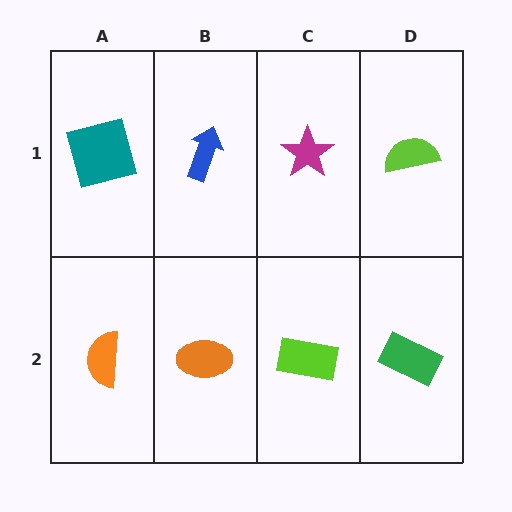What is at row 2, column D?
A green rectangle.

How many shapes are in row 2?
4 shapes.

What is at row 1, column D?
A lime semicircle.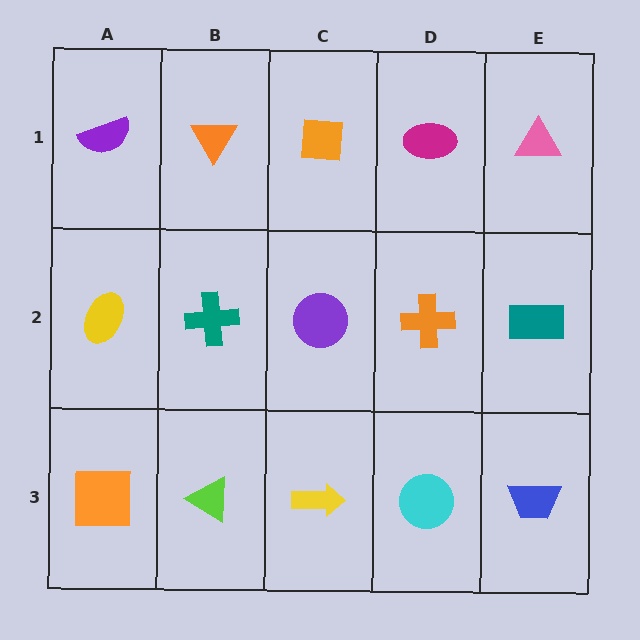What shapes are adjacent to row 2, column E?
A pink triangle (row 1, column E), a blue trapezoid (row 3, column E), an orange cross (row 2, column D).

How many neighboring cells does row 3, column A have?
2.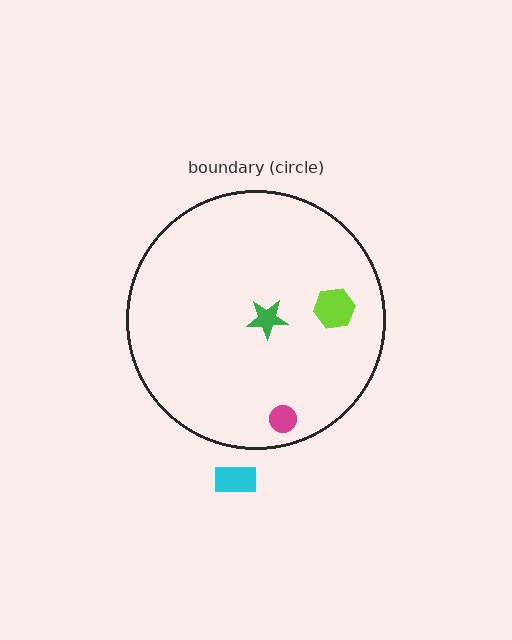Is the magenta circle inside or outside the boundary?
Inside.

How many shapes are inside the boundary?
3 inside, 1 outside.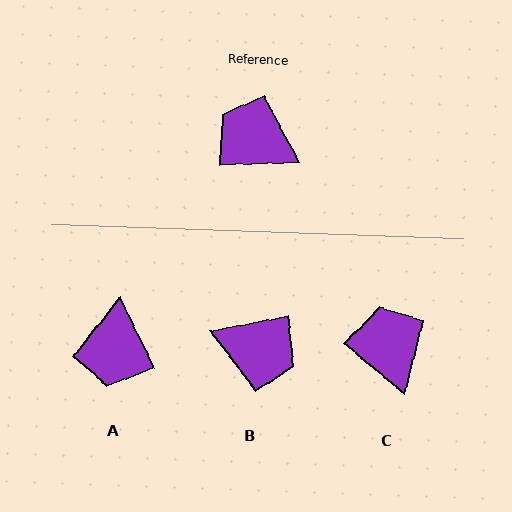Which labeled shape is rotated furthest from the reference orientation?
B, about 171 degrees away.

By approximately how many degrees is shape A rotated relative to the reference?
Approximately 114 degrees counter-clockwise.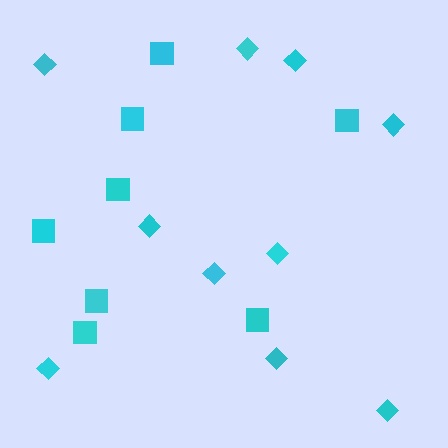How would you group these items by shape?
There are 2 groups: one group of diamonds (10) and one group of squares (8).